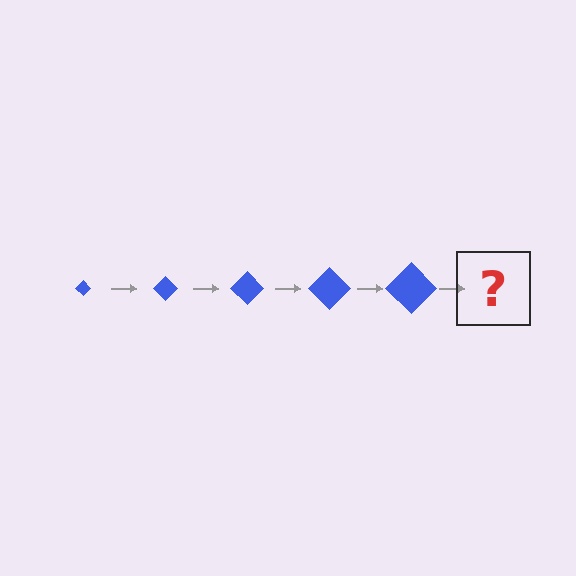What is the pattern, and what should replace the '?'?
The pattern is that the diamond gets progressively larger each step. The '?' should be a blue diamond, larger than the previous one.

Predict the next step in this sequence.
The next step is a blue diamond, larger than the previous one.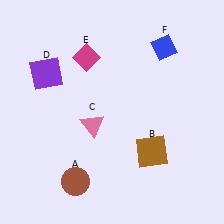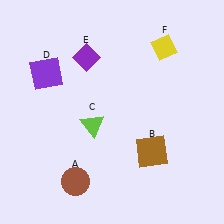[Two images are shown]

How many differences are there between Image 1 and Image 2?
There are 3 differences between the two images.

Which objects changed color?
C changed from pink to lime. E changed from magenta to purple. F changed from blue to yellow.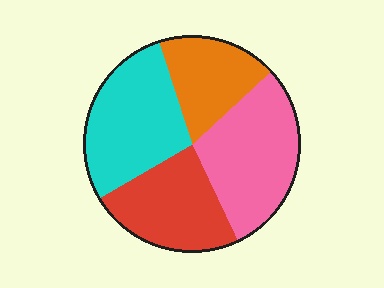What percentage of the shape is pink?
Pink covers 30% of the shape.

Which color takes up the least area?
Orange, at roughly 20%.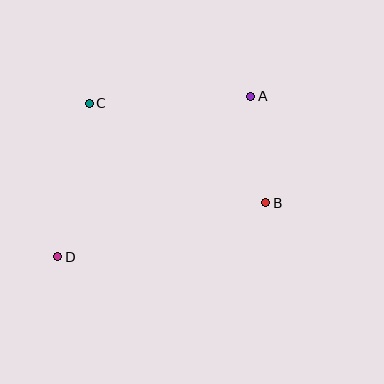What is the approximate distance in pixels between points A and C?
The distance between A and C is approximately 162 pixels.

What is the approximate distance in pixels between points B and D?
The distance between B and D is approximately 215 pixels.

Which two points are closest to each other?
Points A and B are closest to each other.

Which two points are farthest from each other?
Points A and D are farthest from each other.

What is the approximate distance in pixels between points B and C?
The distance between B and C is approximately 203 pixels.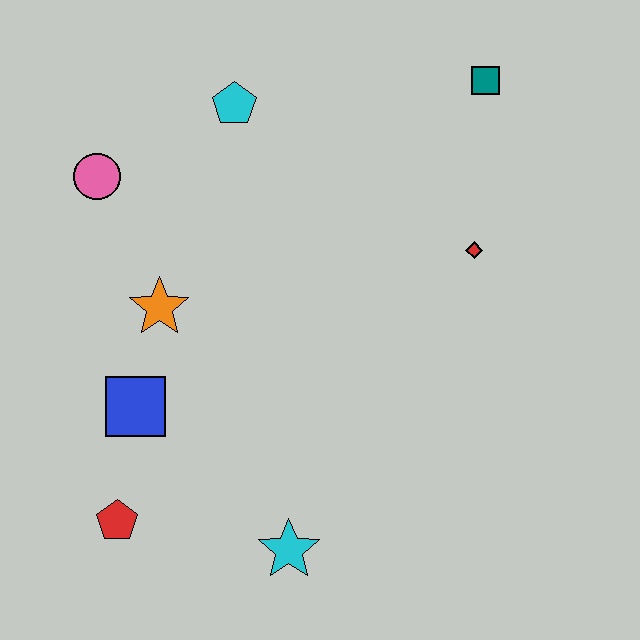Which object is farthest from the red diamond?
The red pentagon is farthest from the red diamond.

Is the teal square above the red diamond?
Yes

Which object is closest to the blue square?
The orange star is closest to the blue square.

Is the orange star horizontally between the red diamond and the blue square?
Yes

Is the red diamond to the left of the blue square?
No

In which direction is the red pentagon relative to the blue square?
The red pentagon is below the blue square.